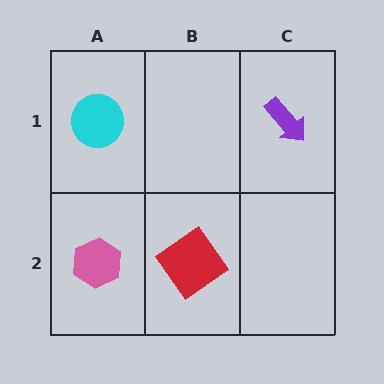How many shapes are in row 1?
2 shapes.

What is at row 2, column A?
A pink hexagon.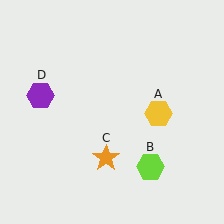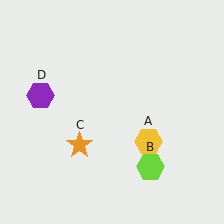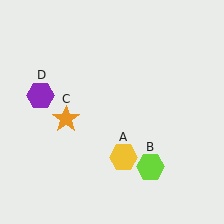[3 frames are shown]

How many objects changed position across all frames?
2 objects changed position: yellow hexagon (object A), orange star (object C).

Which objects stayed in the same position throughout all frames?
Lime hexagon (object B) and purple hexagon (object D) remained stationary.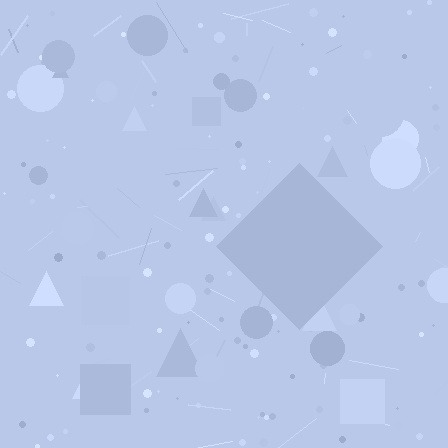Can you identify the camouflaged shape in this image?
The camouflaged shape is a diamond.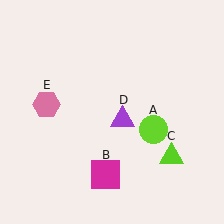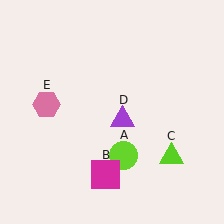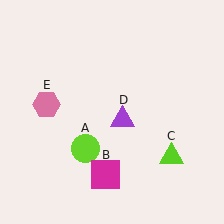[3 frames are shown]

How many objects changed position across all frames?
1 object changed position: lime circle (object A).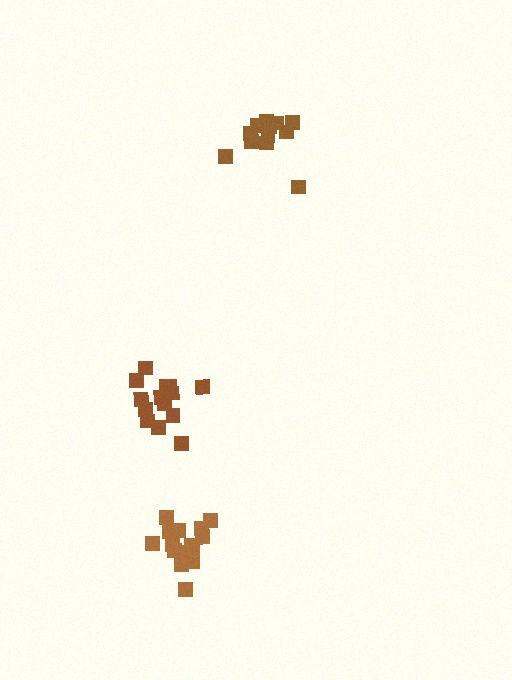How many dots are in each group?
Group 1: 15 dots, Group 2: 15 dots, Group 3: 12 dots (42 total).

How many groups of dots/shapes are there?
There are 3 groups.